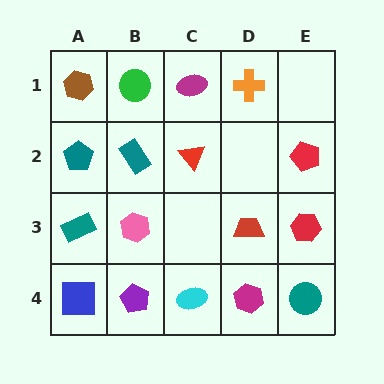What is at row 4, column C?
A cyan ellipse.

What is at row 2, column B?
A teal rectangle.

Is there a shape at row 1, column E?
No, that cell is empty.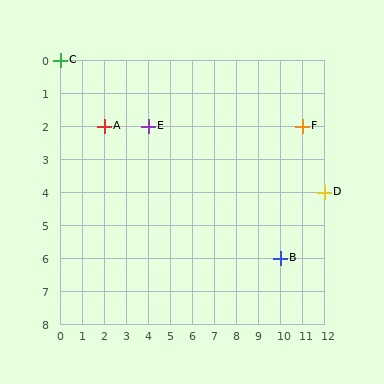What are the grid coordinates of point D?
Point D is at grid coordinates (12, 4).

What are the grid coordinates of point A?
Point A is at grid coordinates (2, 2).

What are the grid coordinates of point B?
Point B is at grid coordinates (10, 6).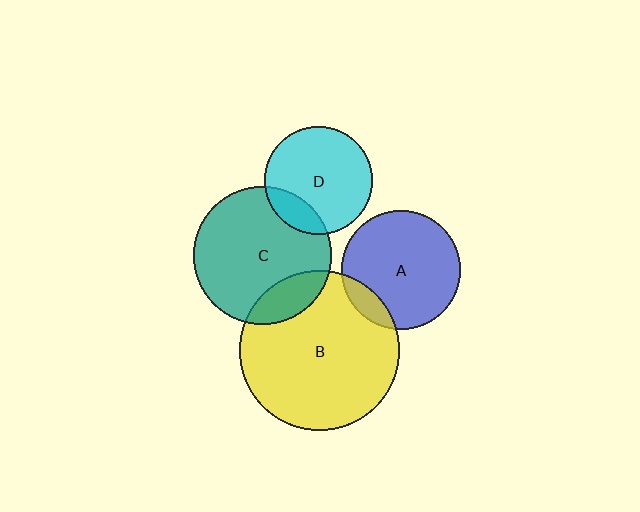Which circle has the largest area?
Circle B (yellow).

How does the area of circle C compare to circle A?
Approximately 1.3 times.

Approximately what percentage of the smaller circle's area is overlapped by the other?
Approximately 15%.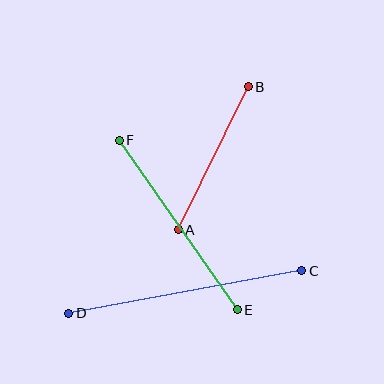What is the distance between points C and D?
The distance is approximately 237 pixels.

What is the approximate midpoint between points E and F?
The midpoint is at approximately (178, 225) pixels.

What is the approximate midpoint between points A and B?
The midpoint is at approximately (213, 158) pixels.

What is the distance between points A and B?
The distance is approximately 159 pixels.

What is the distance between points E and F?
The distance is approximately 206 pixels.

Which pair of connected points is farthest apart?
Points C and D are farthest apart.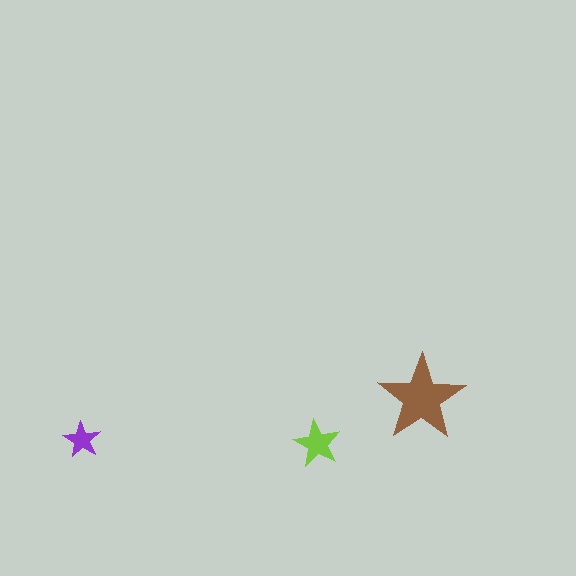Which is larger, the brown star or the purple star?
The brown one.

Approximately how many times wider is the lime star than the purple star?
About 1.5 times wider.